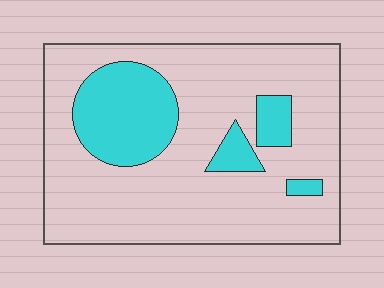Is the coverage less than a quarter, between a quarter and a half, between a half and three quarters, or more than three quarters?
Less than a quarter.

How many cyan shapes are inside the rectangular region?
4.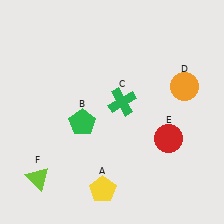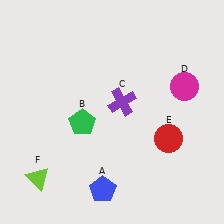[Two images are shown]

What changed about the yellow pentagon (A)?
In Image 1, A is yellow. In Image 2, it changed to blue.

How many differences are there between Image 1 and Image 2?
There are 3 differences between the two images.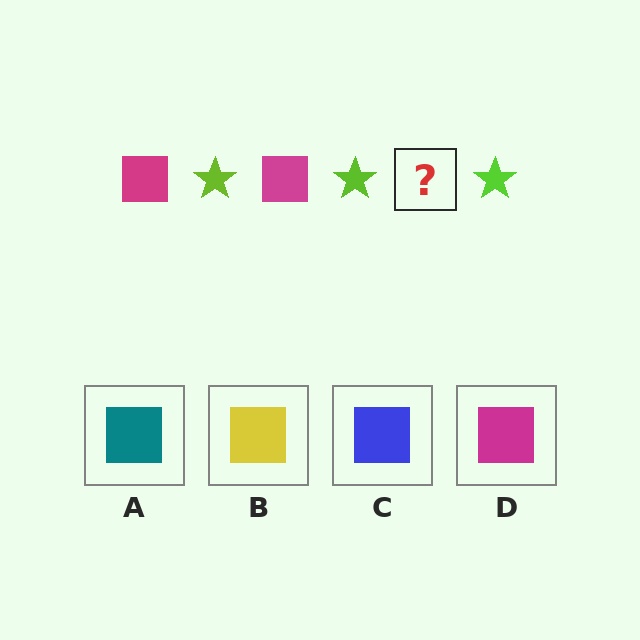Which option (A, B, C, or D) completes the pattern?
D.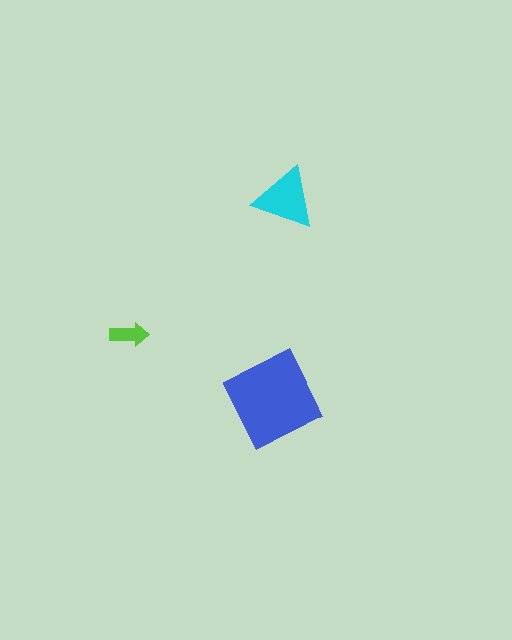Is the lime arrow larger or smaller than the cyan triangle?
Smaller.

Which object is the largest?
The blue square.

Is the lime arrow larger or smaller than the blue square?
Smaller.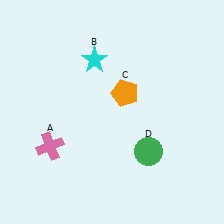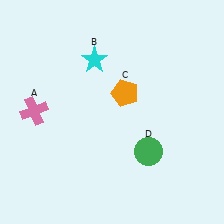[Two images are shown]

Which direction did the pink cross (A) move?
The pink cross (A) moved up.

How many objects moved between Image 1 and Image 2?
1 object moved between the two images.